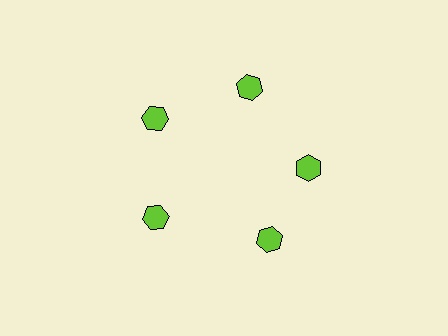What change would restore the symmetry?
The symmetry would be restored by rotating it back into even spacing with its neighbors so that all 5 hexagons sit at equal angles and equal distance from the center.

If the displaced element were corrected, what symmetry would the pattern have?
It would have 5-fold rotational symmetry — the pattern would map onto itself every 72 degrees.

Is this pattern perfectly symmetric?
No. The 5 lime hexagons are arranged in a ring, but one element near the 5 o'clock position is rotated out of alignment along the ring, breaking the 5-fold rotational symmetry.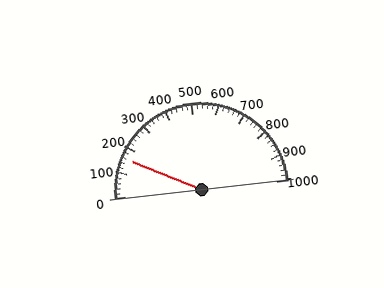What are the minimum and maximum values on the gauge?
The gauge ranges from 0 to 1000.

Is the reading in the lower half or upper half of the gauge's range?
The reading is in the lower half of the range (0 to 1000).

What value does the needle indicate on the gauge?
The needle indicates approximately 160.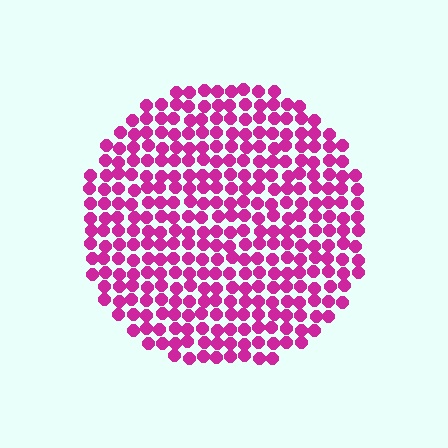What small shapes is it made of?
It is made of small circles.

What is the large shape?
The large shape is a circle.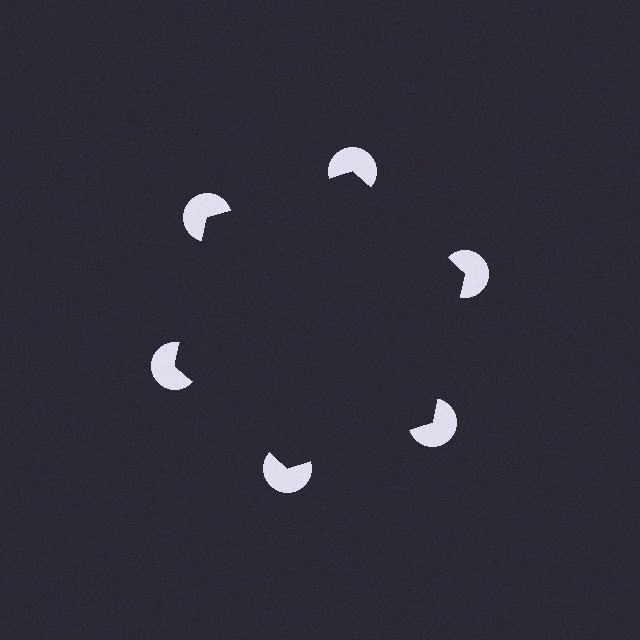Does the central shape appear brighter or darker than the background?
It typically appears slightly darker than the background, even though no actual brightness change is drawn.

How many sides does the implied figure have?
6 sides.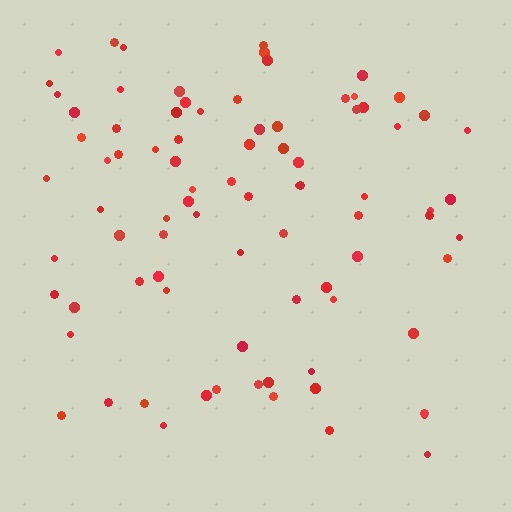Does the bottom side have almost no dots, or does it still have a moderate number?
Still a moderate number, just noticeably fewer than the top.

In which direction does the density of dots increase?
From bottom to top, with the top side densest.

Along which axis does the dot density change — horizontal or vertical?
Vertical.